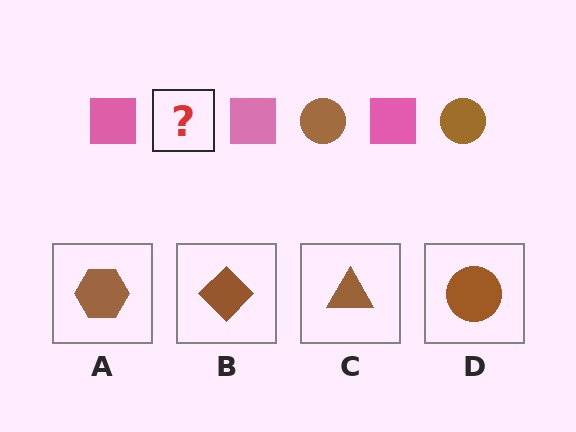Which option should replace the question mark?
Option D.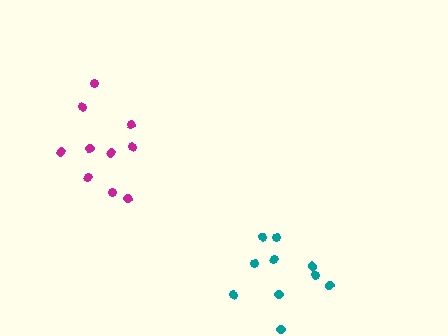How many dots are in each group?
Group 1: 10 dots, Group 2: 10 dots (20 total).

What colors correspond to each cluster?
The clusters are colored: teal, magenta.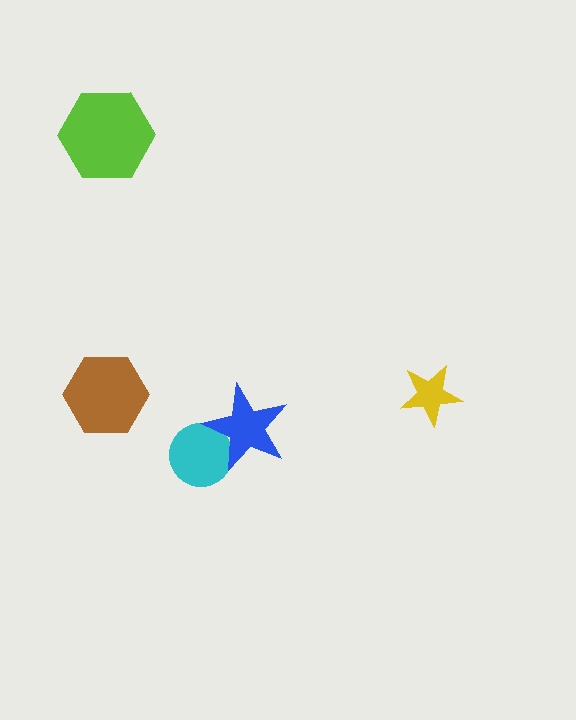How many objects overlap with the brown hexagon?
0 objects overlap with the brown hexagon.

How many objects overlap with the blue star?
1 object overlaps with the blue star.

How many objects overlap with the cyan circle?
1 object overlaps with the cyan circle.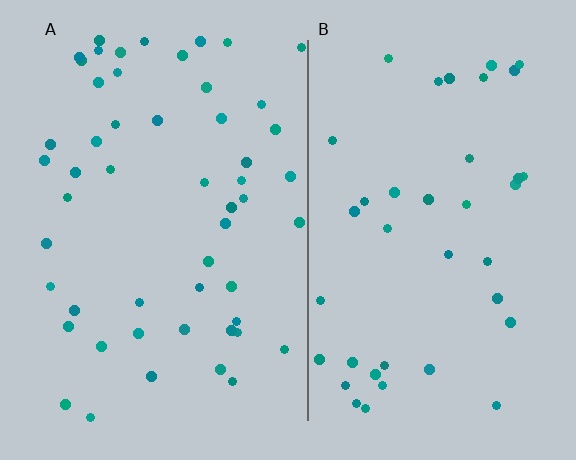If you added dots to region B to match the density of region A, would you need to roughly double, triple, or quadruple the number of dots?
Approximately double.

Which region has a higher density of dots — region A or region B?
A (the left).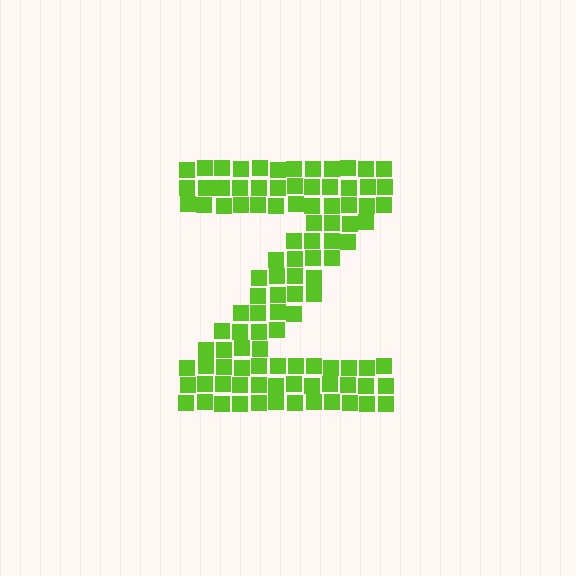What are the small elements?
The small elements are squares.